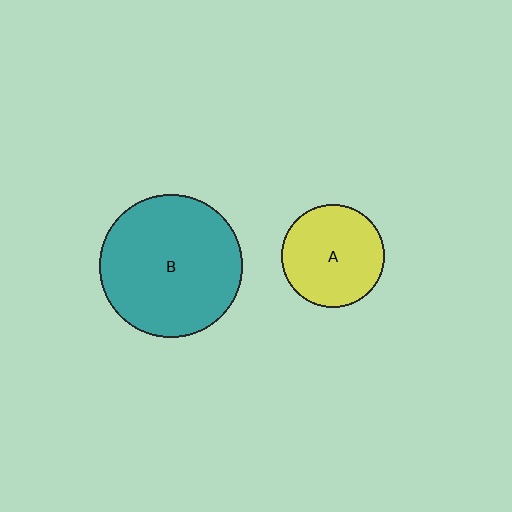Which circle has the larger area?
Circle B (teal).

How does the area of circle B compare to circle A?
Approximately 1.9 times.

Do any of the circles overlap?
No, none of the circles overlap.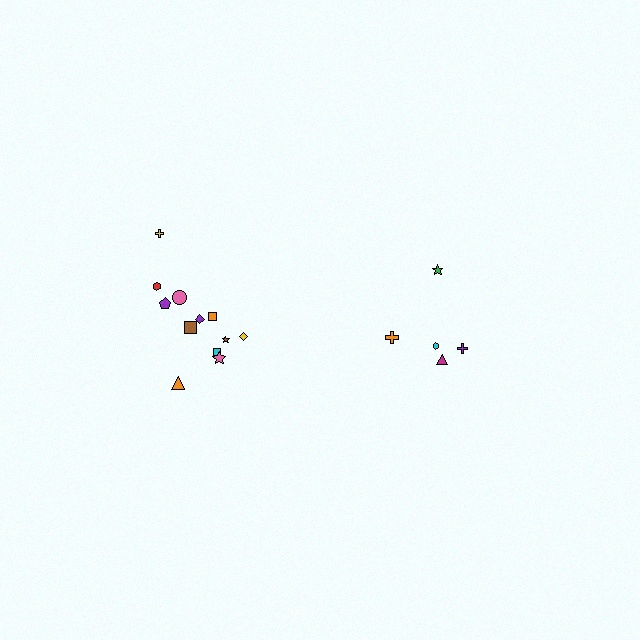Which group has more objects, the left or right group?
The left group.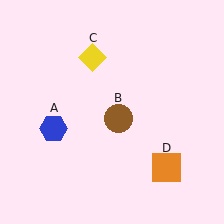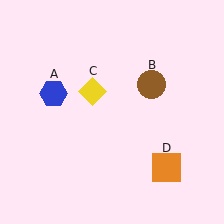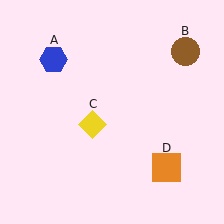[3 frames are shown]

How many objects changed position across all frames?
3 objects changed position: blue hexagon (object A), brown circle (object B), yellow diamond (object C).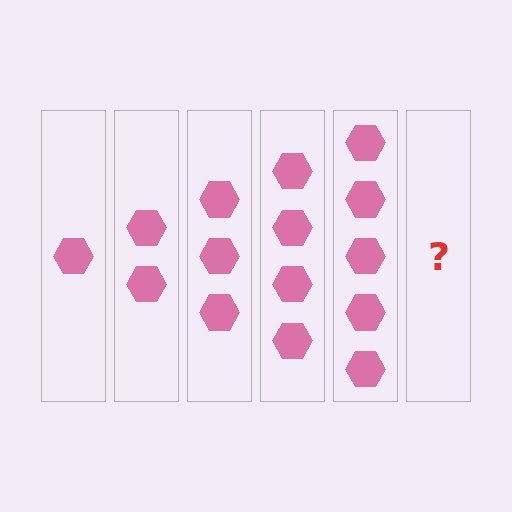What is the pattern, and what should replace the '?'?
The pattern is that each step adds one more hexagon. The '?' should be 6 hexagons.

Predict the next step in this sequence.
The next step is 6 hexagons.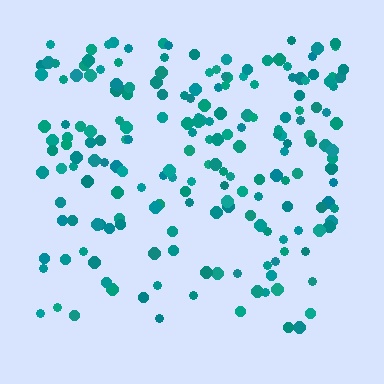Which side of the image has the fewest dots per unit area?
The bottom.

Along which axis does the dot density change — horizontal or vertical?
Vertical.